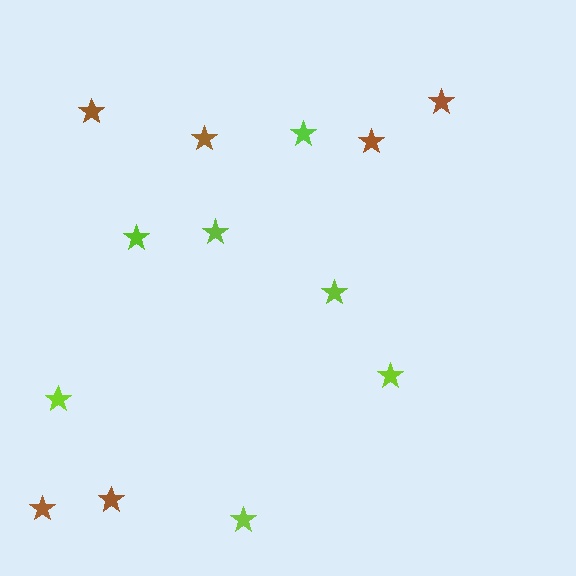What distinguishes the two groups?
There are 2 groups: one group of brown stars (6) and one group of lime stars (7).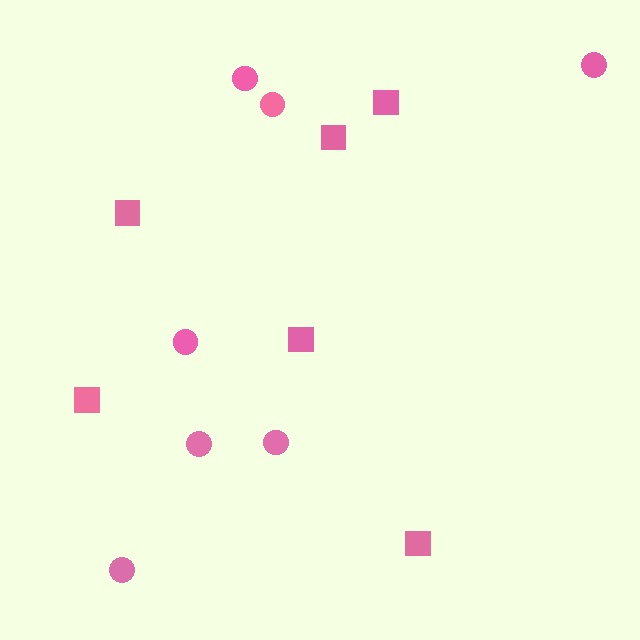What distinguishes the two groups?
There are 2 groups: one group of squares (6) and one group of circles (7).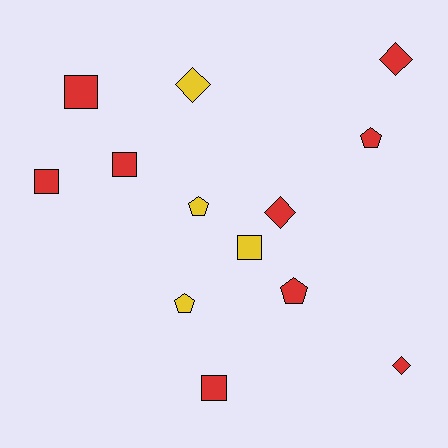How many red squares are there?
There are 4 red squares.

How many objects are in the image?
There are 13 objects.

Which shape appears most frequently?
Square, with 5 objects.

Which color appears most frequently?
Red, with 9 objects.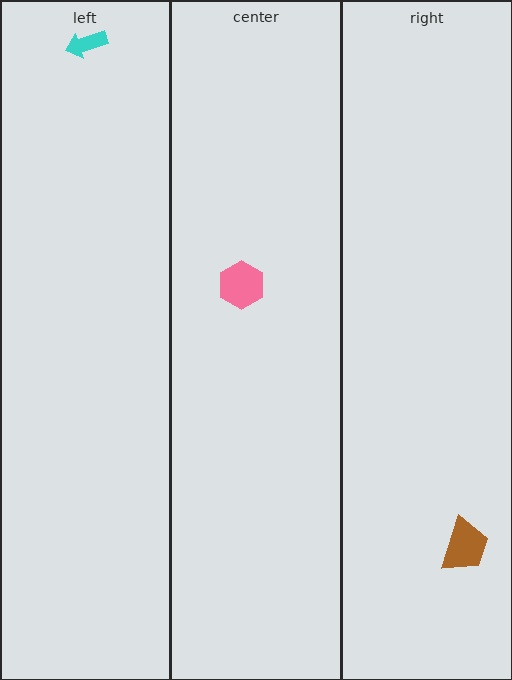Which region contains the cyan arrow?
The left region.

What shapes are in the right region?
The brown trapezoid.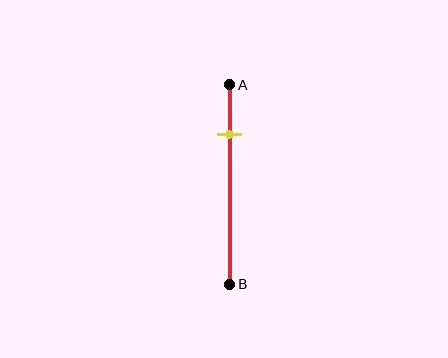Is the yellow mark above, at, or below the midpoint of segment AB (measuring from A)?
The yellow mark is above the midpoint of segment AB.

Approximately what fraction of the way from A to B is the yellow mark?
The yellow mark is approximately 25% of the way from A to B.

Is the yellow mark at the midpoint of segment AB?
No, the mark is at about 25% from A, not at the 50% midpoint.